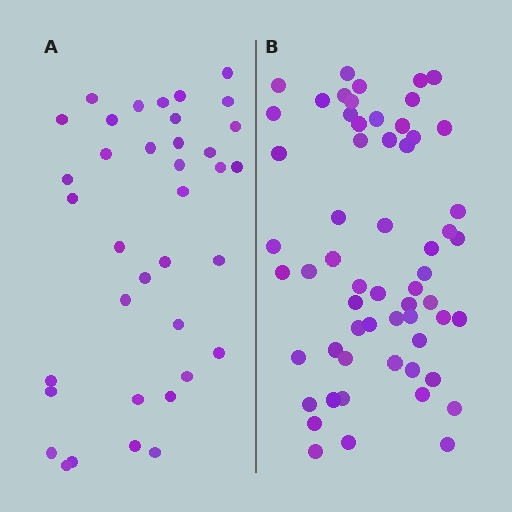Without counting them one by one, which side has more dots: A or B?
Region B (the right region) has more dots.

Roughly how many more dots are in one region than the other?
Region B has approximately 20 more dots than region A.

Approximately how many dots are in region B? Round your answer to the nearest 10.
About 60 dots. (The exact count is 59, which rounds to 60.)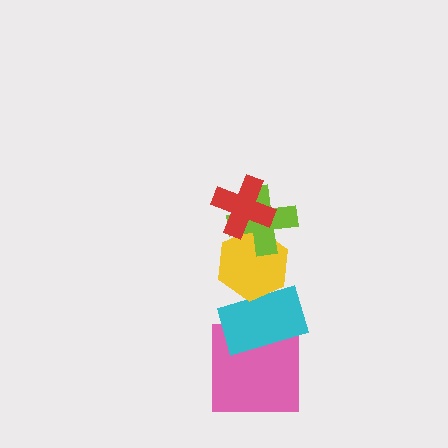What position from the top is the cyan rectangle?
The cyan rectangle is 4th from the top.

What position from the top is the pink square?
The pink square is 5th from the top.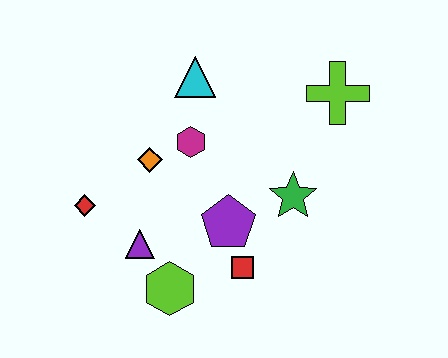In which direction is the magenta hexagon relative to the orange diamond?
The magenta hexagon is to the right of the orange diamond.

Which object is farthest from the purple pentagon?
The lime cross is farthest from the purple pentagon.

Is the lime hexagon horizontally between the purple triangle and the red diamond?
No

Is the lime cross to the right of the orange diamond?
Yes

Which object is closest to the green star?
The purple pentagon is closest to the green star.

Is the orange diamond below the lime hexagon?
No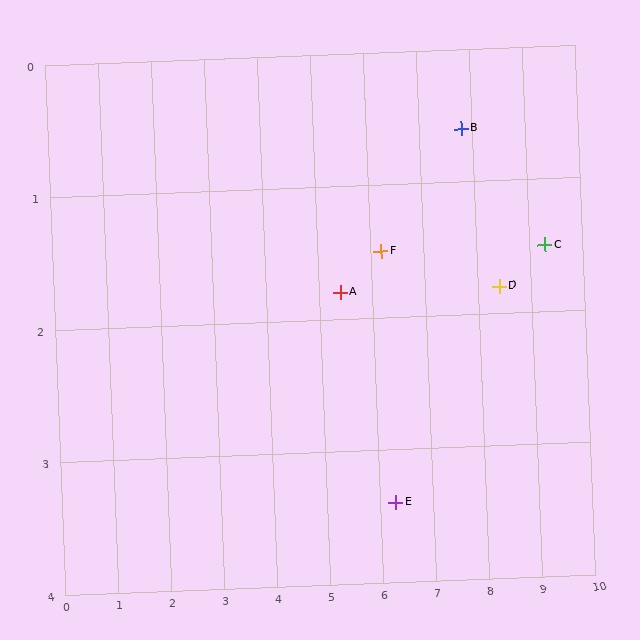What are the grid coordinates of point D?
Point D is at approximately (8.4, 1.8).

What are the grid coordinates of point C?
Point C is at approximately (9.3, 1.5).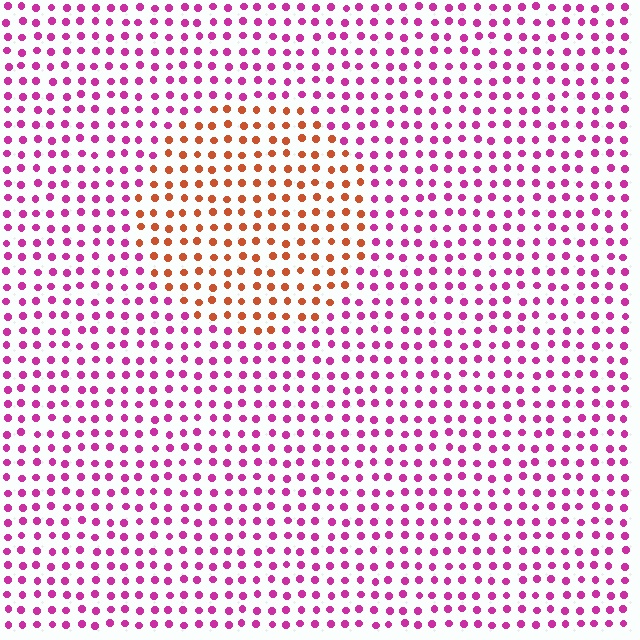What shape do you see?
I see a circle.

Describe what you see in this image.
The image is filled with small magenta elements in a uniform arrangement. A circle-shaped region is visible where the elements are tinted to a slightly different hue, forming a subtle color boundary.